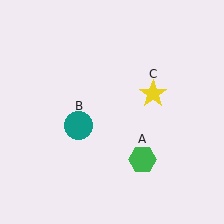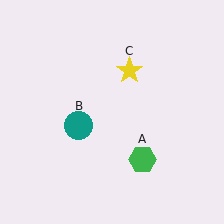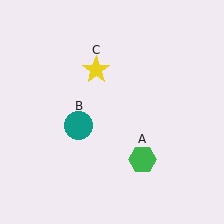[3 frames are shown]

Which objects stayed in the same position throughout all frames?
Green hexagon (object A) and teal circle (object B) remained stationary.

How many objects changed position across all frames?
1 object changed position: yellow star (object C).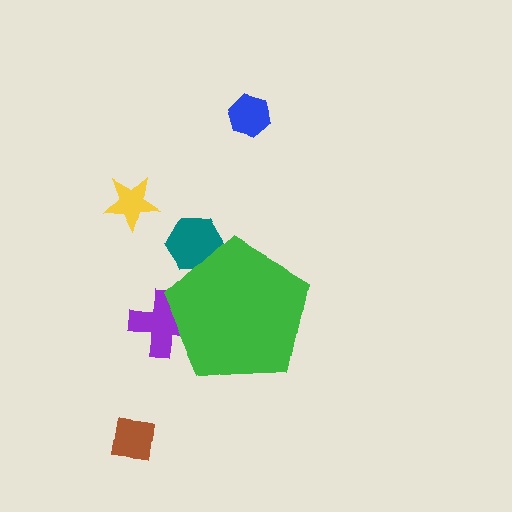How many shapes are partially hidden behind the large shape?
2 shapes are partially hidden.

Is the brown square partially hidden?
No, the brown square is fully visible.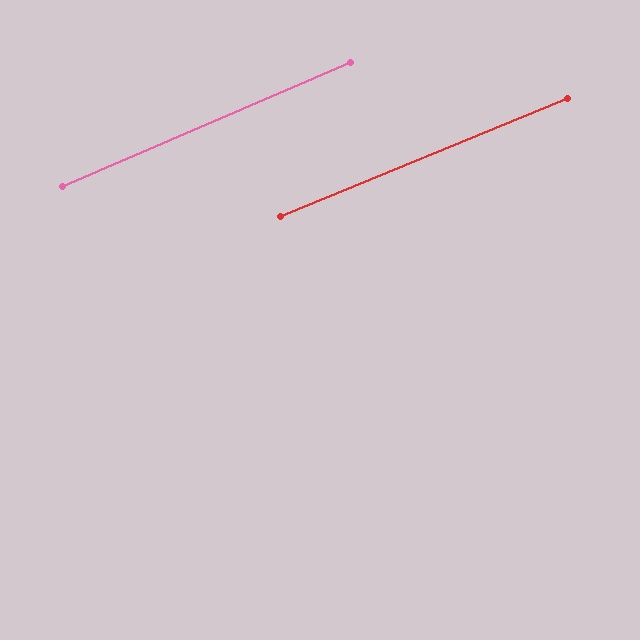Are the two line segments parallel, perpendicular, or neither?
Parallel — their directions differ by only 1.0°.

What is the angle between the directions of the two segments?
Approximately 1 degree.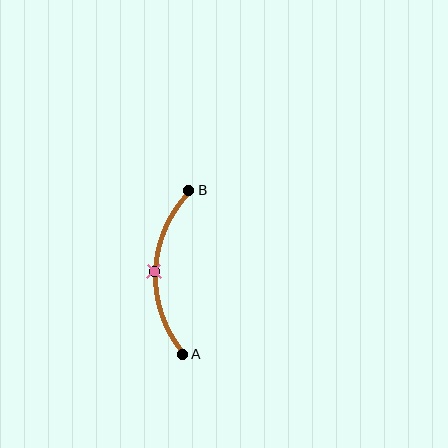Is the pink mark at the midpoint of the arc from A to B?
Yes. The pink mark lies on the arc at equal arc-length from both A and B — it is the arc midpoint.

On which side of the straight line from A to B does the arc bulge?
The arc bulges to the left of the straight line connecting A and B.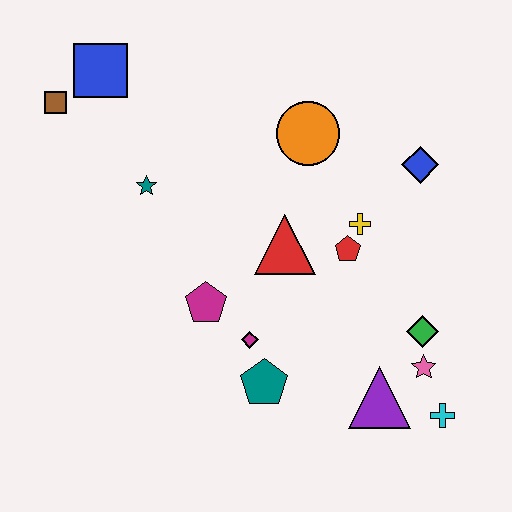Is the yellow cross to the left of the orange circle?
No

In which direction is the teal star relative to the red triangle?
The teal star is to the left of the red triangle.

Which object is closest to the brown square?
The blue square is closest to the brown square.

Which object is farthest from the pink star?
The brown square is farthest from the pink star.